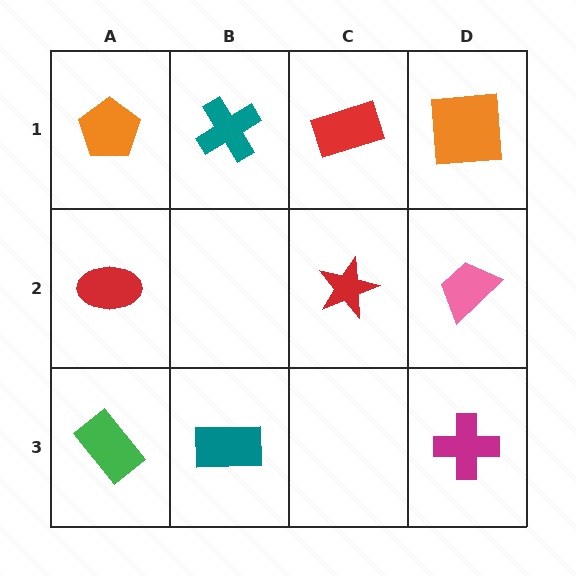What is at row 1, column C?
A red rectangle.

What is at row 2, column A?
A red ellipse.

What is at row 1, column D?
An orange square.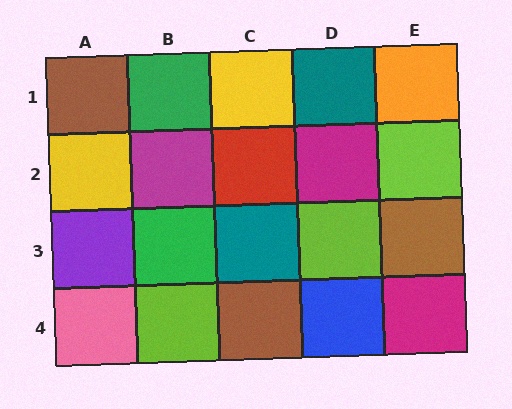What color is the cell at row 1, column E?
Orange.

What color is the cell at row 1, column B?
Green.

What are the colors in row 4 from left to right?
Pink, lime, brown, blue, magenta.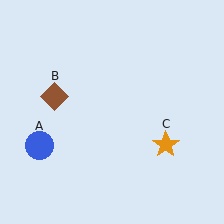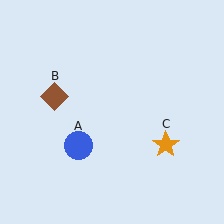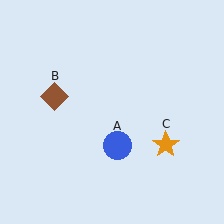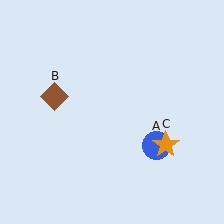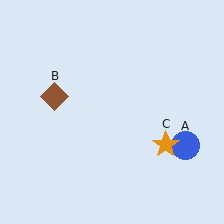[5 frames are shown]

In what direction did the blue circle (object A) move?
The blue circle (object A) moved right.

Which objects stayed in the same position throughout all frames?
Brown diamond (object B) and orange star (object C) remained stationary.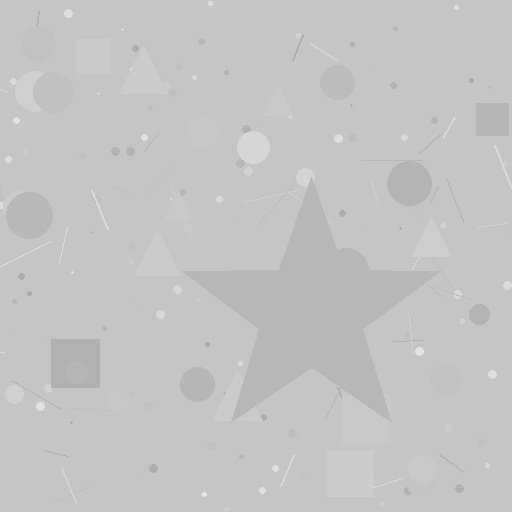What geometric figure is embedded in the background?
A star is embedded in the background.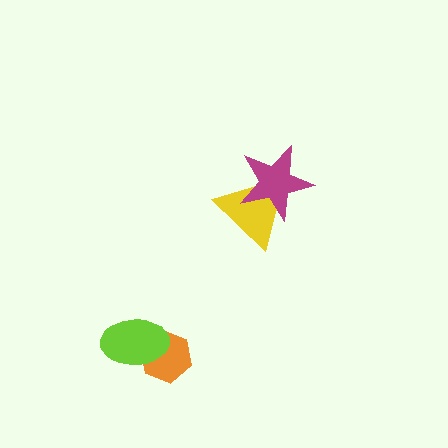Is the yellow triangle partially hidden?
Yes, it is partially covered by another shape.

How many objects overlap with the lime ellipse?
1 object overlaps with the lime ellipse.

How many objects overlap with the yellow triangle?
1 object overlaps with the yellow triangle.